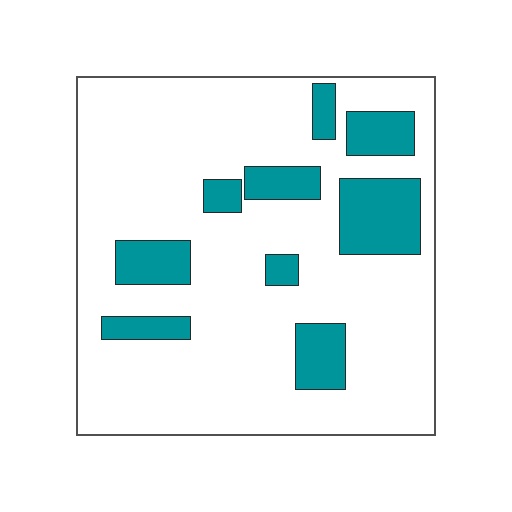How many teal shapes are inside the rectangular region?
9.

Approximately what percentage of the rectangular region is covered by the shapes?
Approximately 20%.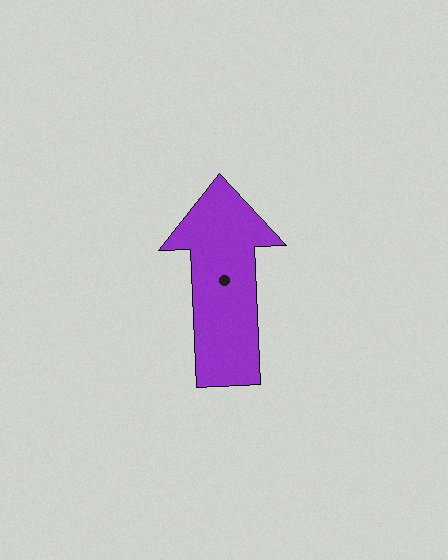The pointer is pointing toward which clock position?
Roughly 12 o'clock.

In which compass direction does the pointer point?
North.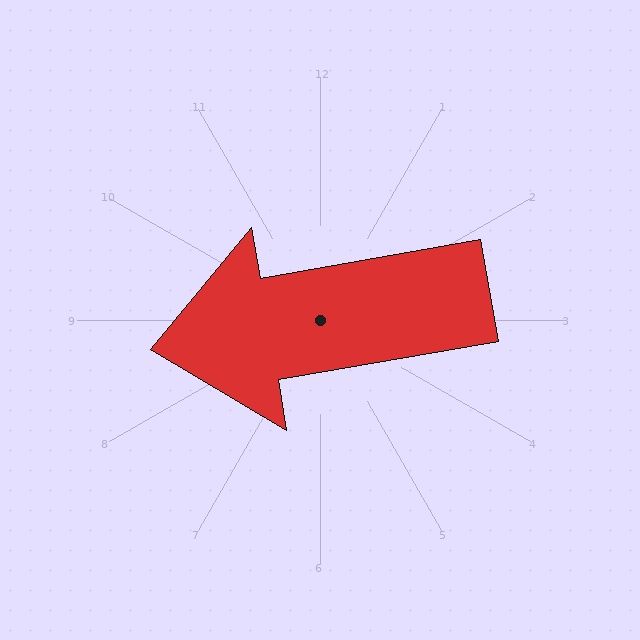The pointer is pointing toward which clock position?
Roughly 9 o'clock.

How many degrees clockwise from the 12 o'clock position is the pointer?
Approximately 260 degrees.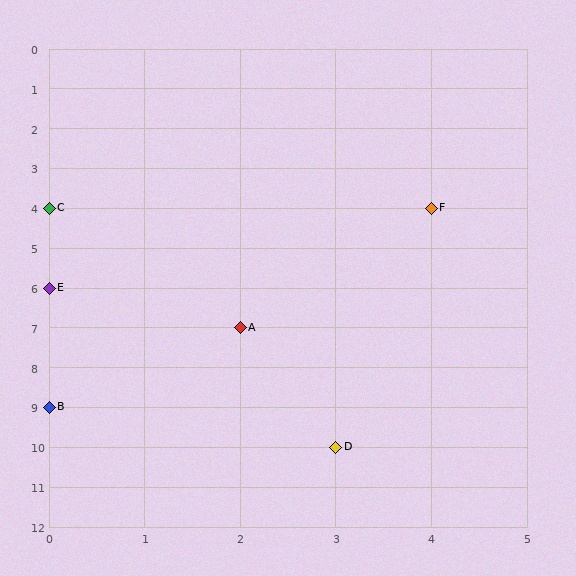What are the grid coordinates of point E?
Point E is at grid coordinates (0, 6).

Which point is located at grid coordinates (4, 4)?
Point F is at (4, 4).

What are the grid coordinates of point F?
Point F is at grid coordinates (4, 4).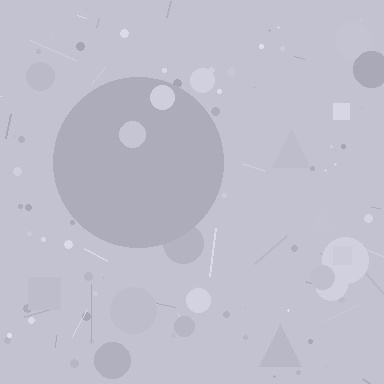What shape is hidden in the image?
A circle is hidden in the image.